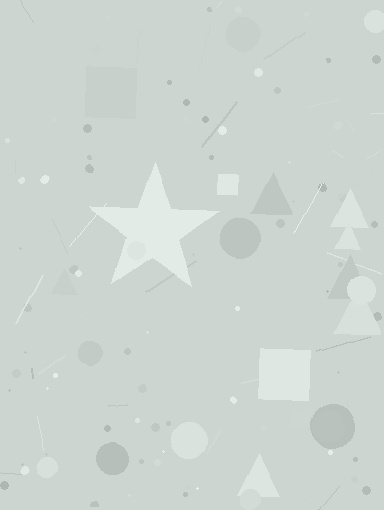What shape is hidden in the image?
A star is hidden in the image.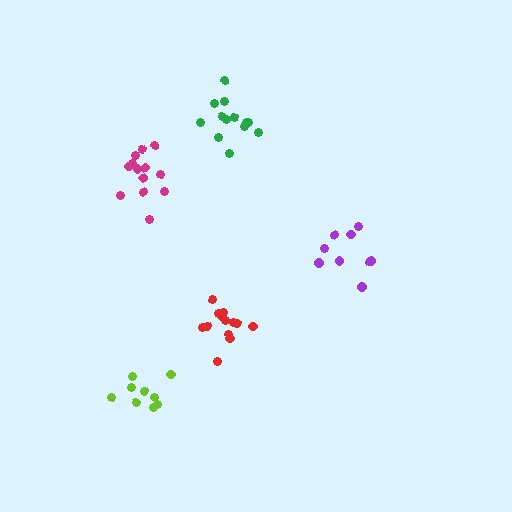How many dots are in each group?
Group 1: 13 dots, Group 2: 13 dots, Group 3: 13 dots, Group 4: 9 dots, Group 5: 9 dots (57 total).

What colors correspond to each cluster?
The clusters are colored: magenta, red, green, purple, lime.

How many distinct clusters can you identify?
There are 5 distinct clusters.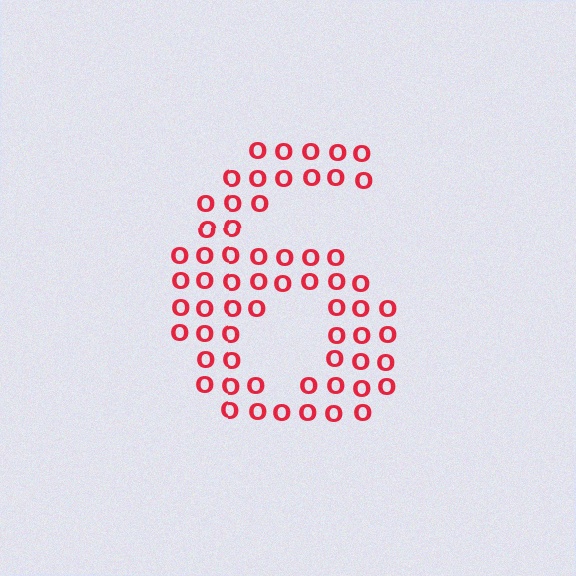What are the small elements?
The small elements are letter O's.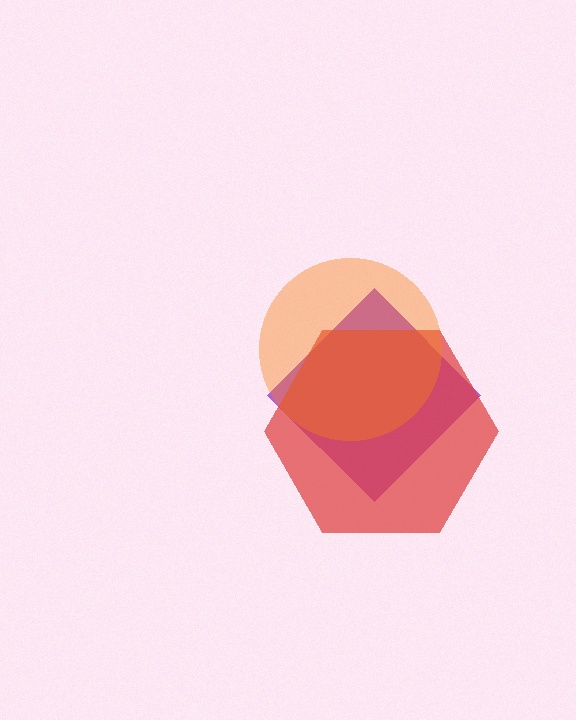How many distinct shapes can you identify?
There are 3 distinct shapes: a purple diamond, a red hexagon, an orange circle.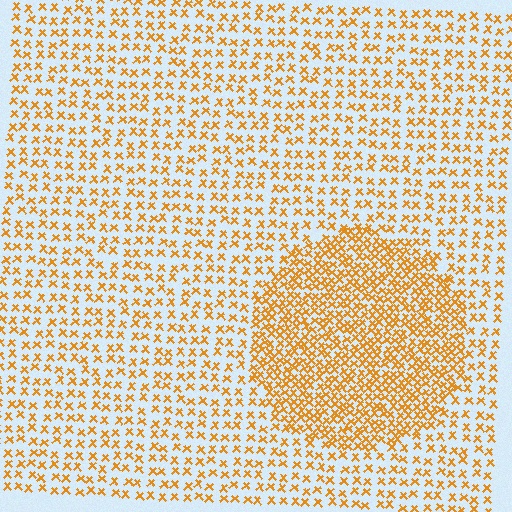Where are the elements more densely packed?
The elements are more densely packed inside the circle boundary.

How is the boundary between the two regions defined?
The boundary is defined by a change in element density (approximately 2.1x ratio). All elements are the same color, size, and shape.